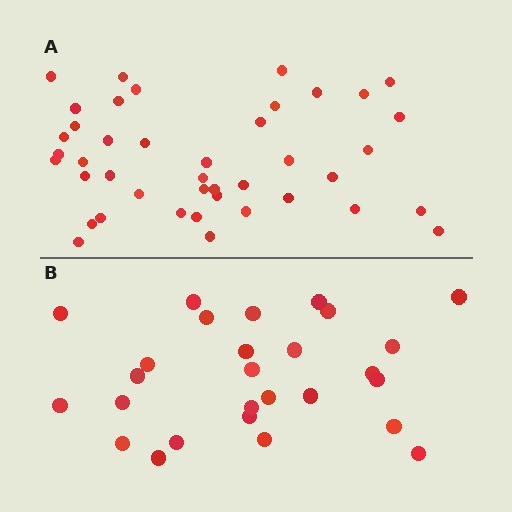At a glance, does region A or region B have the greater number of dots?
Region A (the top region) has more dots.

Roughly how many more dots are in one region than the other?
Region A has approximately 15 more dots than region B.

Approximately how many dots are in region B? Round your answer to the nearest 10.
About 30 dots. (The exact count is 27, which rounds to 30.)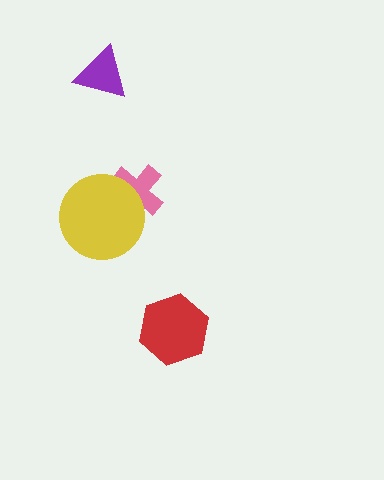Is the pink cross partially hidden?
Yes, it is partially covered by another shape.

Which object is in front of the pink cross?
The yellow circle is in front of the pink cross.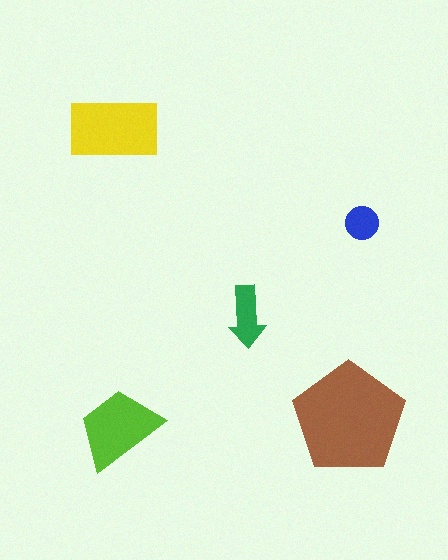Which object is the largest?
The brown pentagon.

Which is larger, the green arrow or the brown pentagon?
The brown pentagon.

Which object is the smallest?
The blue circle.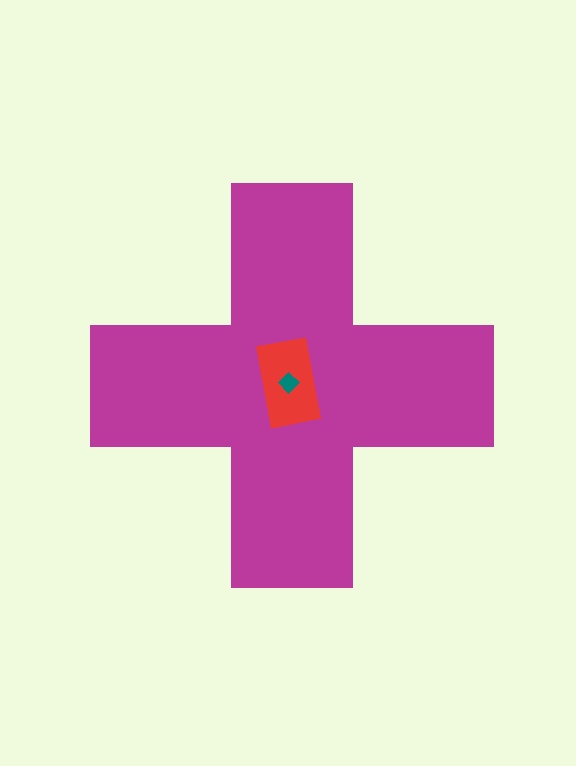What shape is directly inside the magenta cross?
The red rectangle.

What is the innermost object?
The teal diamond.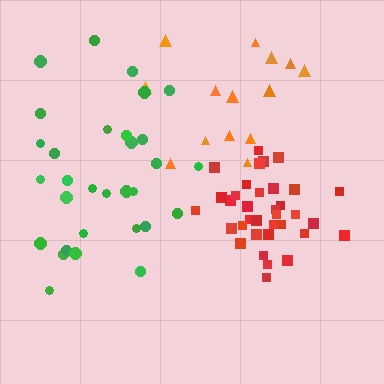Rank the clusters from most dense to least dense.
red, green, orange.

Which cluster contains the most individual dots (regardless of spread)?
Red (35).